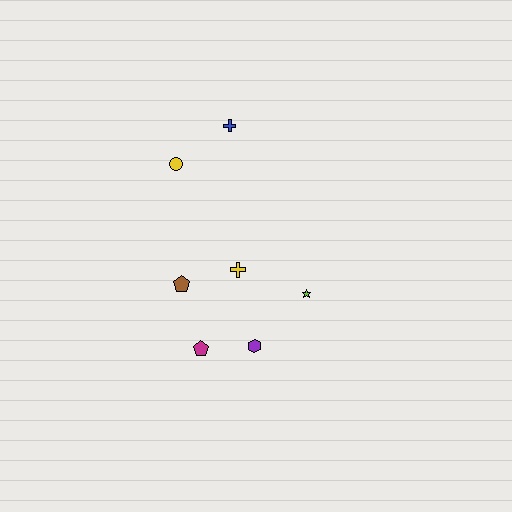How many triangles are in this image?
There are no triangles.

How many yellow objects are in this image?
There are 2 yellow objects.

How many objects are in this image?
There are 7 objects.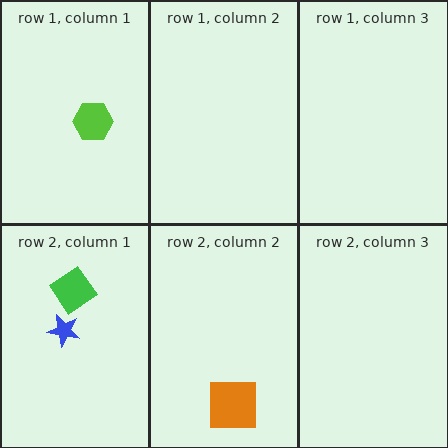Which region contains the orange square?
The row 2, column 2 region.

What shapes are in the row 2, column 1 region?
The green diamond, the blue star.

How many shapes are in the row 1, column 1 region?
1.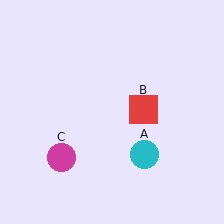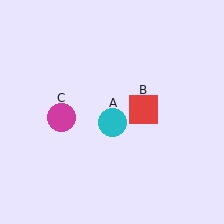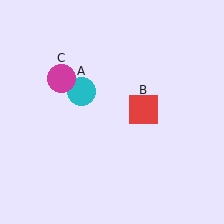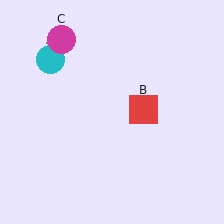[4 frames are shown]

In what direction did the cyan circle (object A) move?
The cyan circle (object A) moved up and to the left.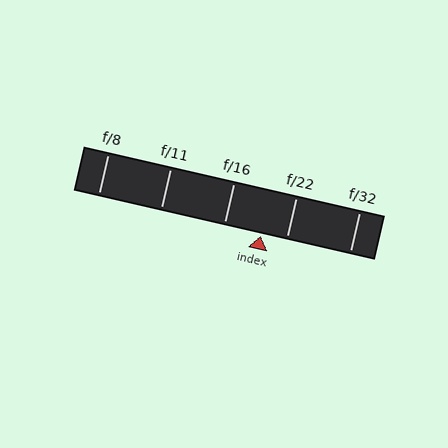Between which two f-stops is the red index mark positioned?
The index mark is between f/16 and f/22.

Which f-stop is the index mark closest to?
The index mark is closest to f/22.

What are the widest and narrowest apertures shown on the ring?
The widest aperture shown is f/8 and the narrowest is f/32.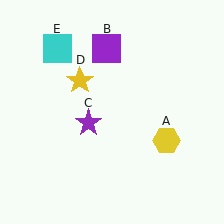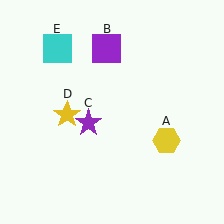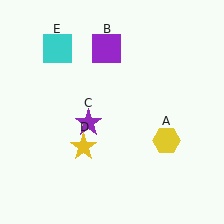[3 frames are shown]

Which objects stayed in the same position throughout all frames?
Yellow hexagon (object A) and purple square (object B) and purple star (object C) and cyan square (object E) remained stationary.